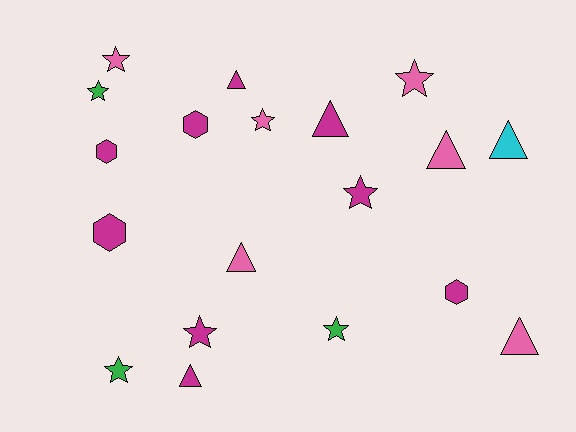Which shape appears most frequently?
Star, with 8 objects.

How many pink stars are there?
There are 3 pink stars.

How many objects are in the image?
There are 19 objects.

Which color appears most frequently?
Magenta, with 9 objects.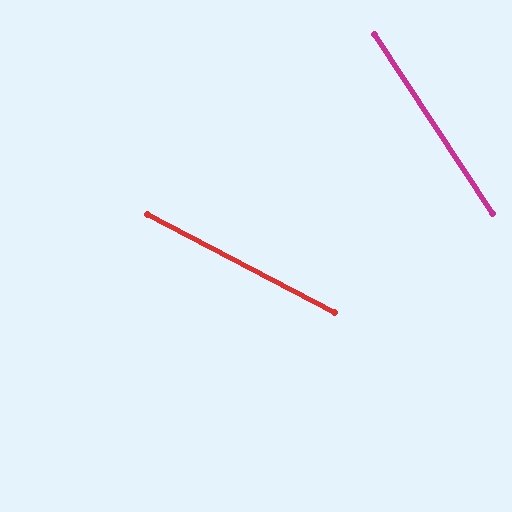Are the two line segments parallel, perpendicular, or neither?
Neither parallel nor perpendicular — they differ by about 29°.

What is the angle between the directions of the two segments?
Approximately 29 degrees.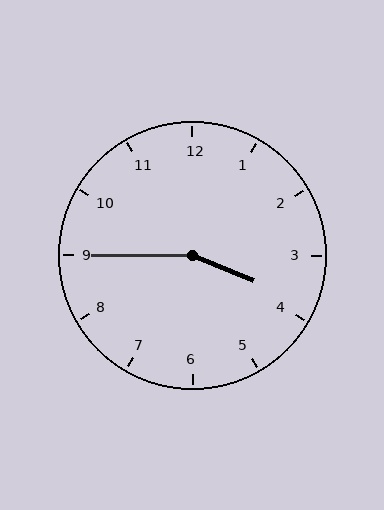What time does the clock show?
3:45.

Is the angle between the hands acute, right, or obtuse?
It is obtuse.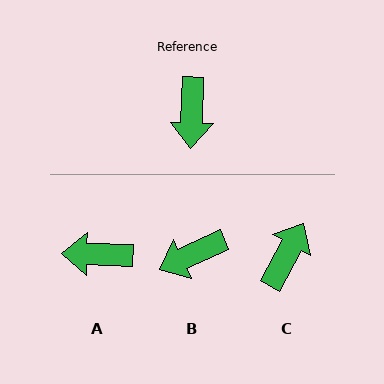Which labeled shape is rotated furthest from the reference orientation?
C, about 153 degrees away.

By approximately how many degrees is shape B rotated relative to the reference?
Approximately 64 degrees clockwise.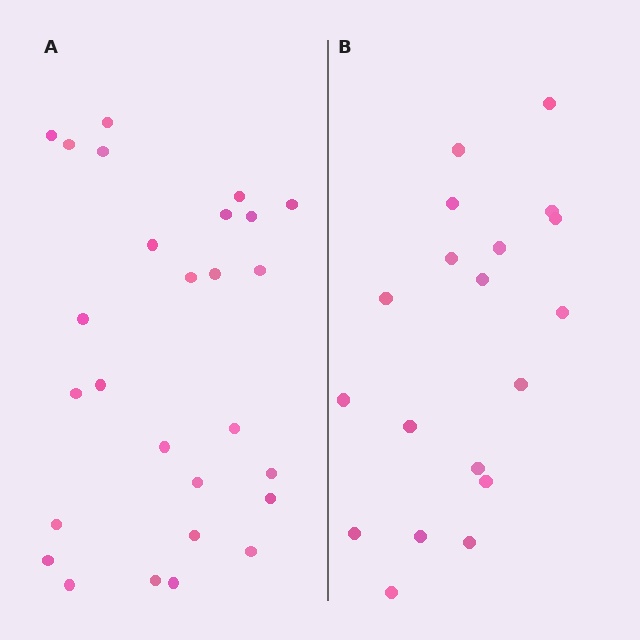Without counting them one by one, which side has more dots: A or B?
Region A (the left region) has more dots.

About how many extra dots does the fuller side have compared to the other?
Region A has roughly 8 or so more dots than region B.